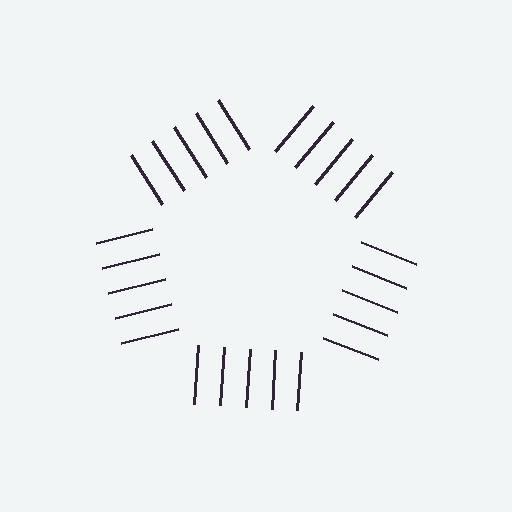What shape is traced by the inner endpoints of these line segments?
An illusory pentagon — the line segments terminate on its edges but no continuous stroke is drawn.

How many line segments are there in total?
25 — 5 along each of the 5 edges.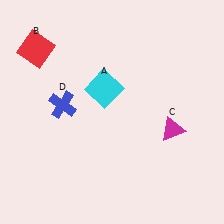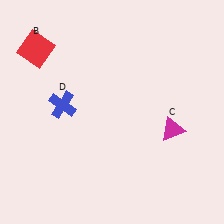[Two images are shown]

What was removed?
The cyan square (A) was removed in Image 2.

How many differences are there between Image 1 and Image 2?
There is 1 difference between the two images.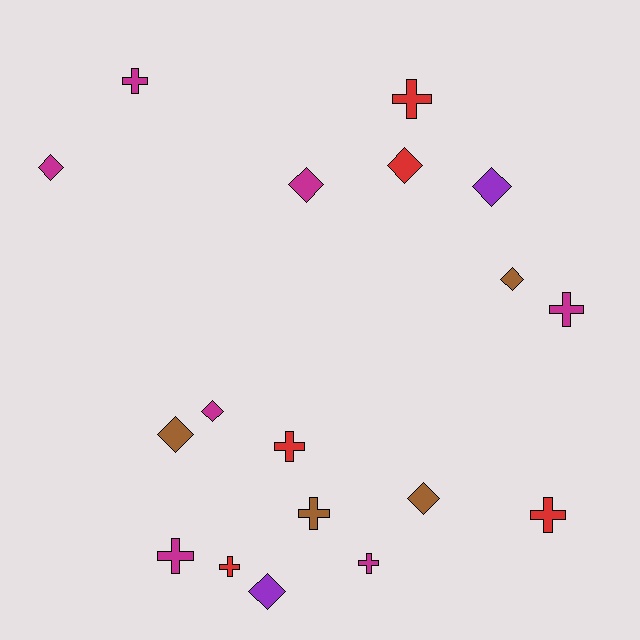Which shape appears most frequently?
Cross, with 9 objects.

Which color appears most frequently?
Magenta, with 7 objects.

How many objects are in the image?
There are 18 objects.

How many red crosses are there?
There are 4 red crosses.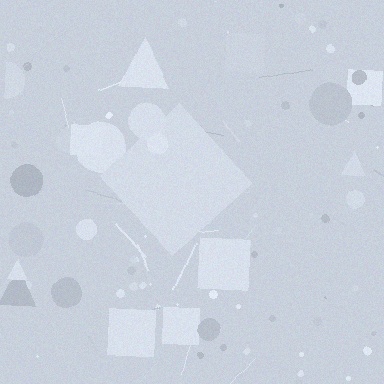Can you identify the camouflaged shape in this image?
The camouflaged shape is a diamond.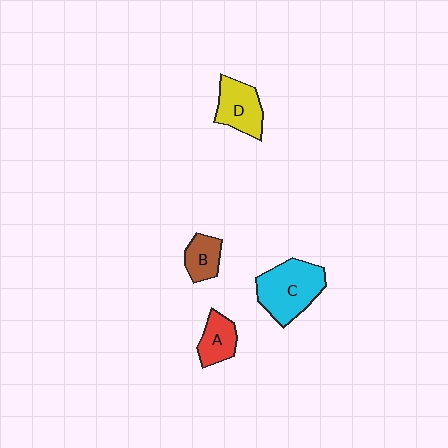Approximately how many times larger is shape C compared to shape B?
Approximately 2.2 times.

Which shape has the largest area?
Shape C (cyan).